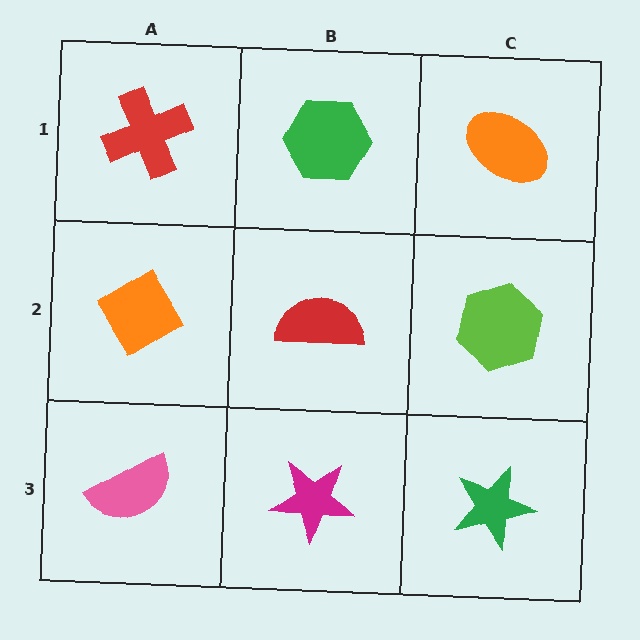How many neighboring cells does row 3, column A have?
2.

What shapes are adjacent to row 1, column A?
An orange diamond (row 2, column A), a green hexagon (row 1, column B).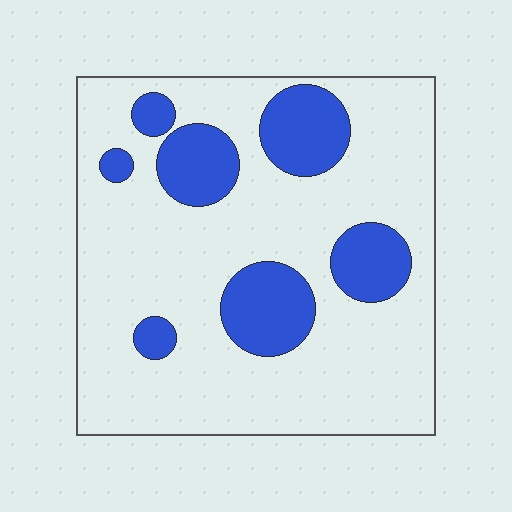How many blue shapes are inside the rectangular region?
7.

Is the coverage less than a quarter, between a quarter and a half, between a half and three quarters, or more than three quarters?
Less than a quarter.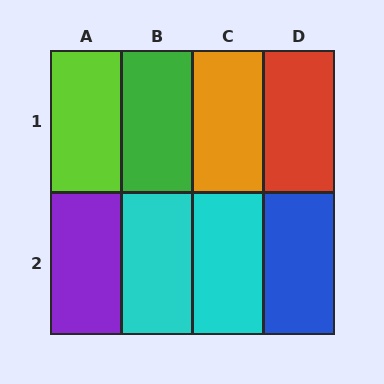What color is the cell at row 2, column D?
Blue.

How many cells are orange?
1 cell is orange.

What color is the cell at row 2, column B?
Cyan.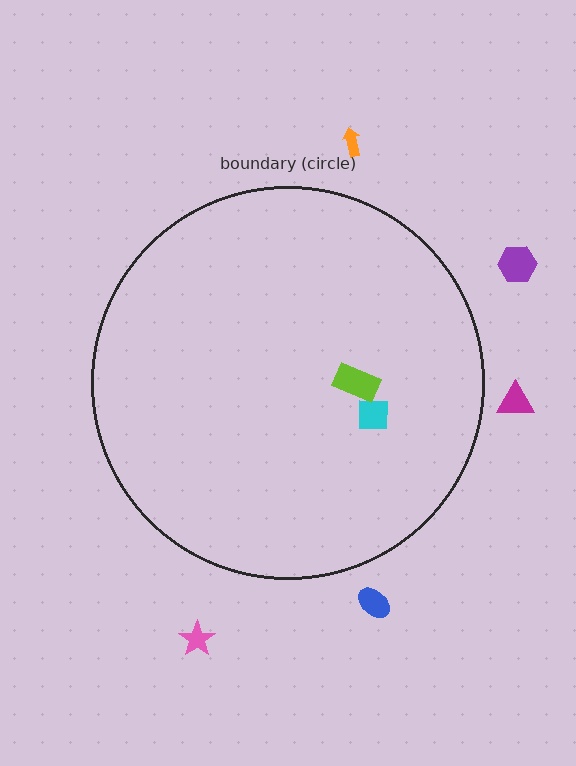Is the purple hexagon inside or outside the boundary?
Outside.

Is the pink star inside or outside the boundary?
Outside.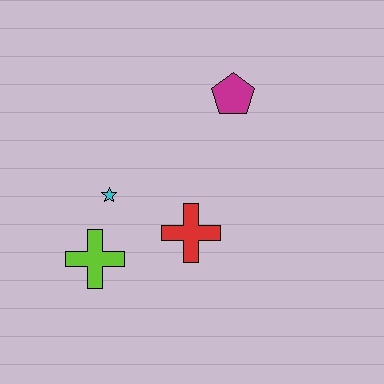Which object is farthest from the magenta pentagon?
The lime cross is farthest from the magenta pentagon.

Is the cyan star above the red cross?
Yes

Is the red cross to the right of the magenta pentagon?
No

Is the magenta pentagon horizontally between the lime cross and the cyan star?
No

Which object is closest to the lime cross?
The cyan star is closest to the lime cross.